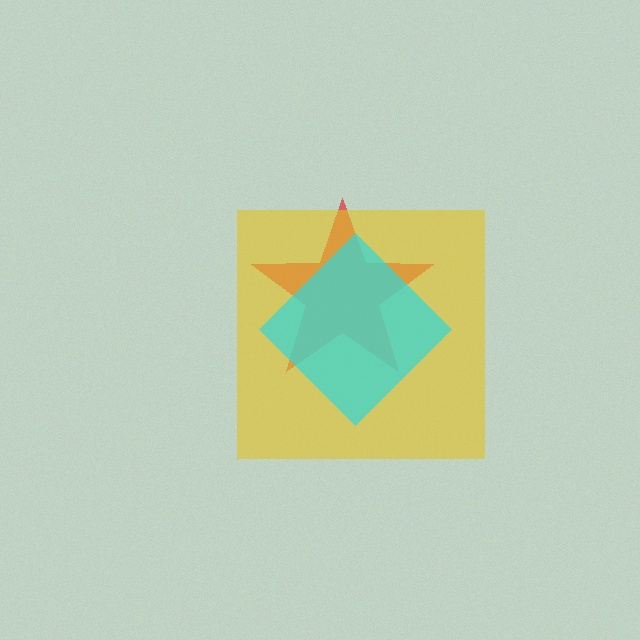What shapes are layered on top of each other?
The layered shapes are: a red star, a yellow square, a cyan diamond.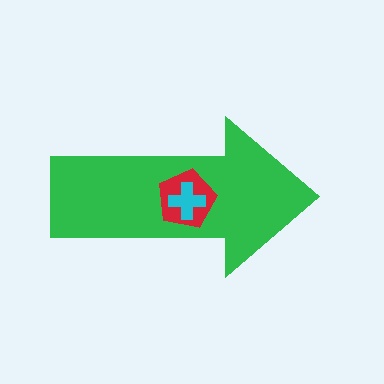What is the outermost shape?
The green arrow.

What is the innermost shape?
The cyan cross.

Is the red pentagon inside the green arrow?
Yes.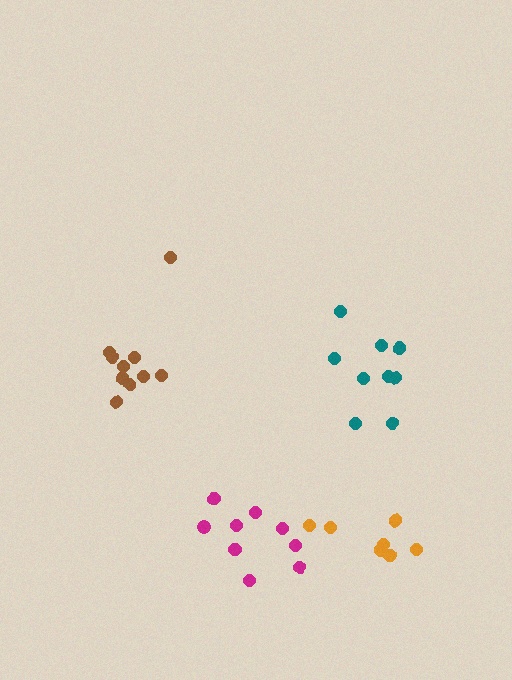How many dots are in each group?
Group 1: 9 dots, Group 2: 9 dots, Group 3: 10 dots, Group 4: 7 dots (35 total).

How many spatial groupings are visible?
There are 4 spatial groupings.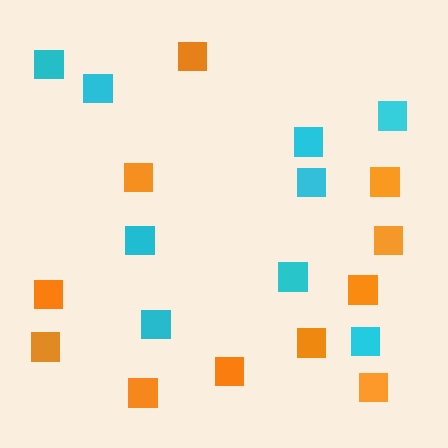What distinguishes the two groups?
There are 2 groups: one group of cyan squares (9) and one group of orange squares (11).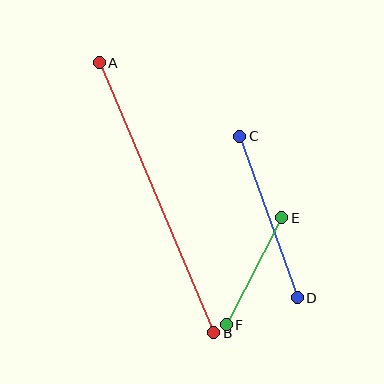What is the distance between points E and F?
The distance is approximately 121 pixels.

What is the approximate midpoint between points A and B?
The midpoint is at approximately (156, 198) pixels.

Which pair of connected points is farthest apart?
Points A and B are farthest apart.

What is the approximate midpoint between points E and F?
The midpoint is at approximately (254, 271) pixels.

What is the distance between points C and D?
The distance is approximately 172 pixels.